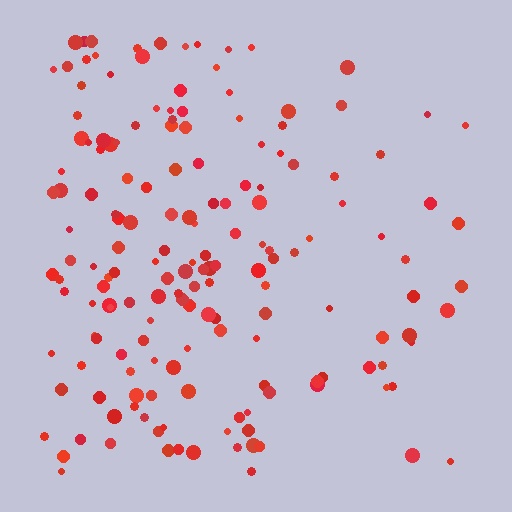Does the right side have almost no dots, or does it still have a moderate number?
Still a moderate number, just noticeably fewer than the left.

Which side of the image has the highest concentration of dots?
The left.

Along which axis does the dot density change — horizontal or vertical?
Horizontal.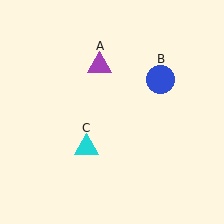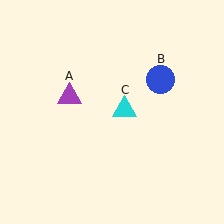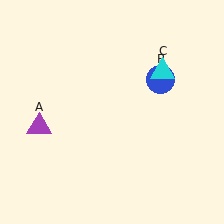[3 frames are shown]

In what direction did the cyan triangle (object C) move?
The cyan triangle (object C) moved up and to the right.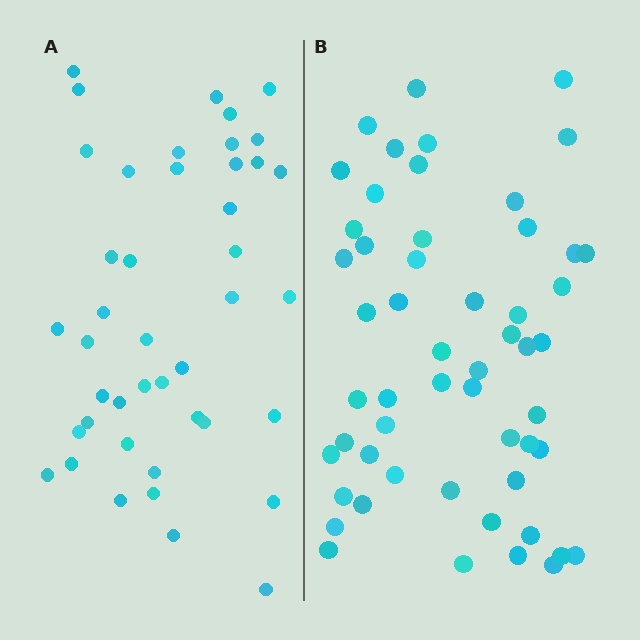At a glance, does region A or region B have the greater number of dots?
Region B (the right region) has more dots.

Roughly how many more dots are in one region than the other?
Region B has roughly 12 or so more dots than region A.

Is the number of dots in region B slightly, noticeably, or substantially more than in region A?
Region B has noticeably more, but not dramatically so. The ratio is roughly 1.3 to 1.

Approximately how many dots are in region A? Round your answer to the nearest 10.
About 40 dots. (The exact count is 43, which rounds to 40.)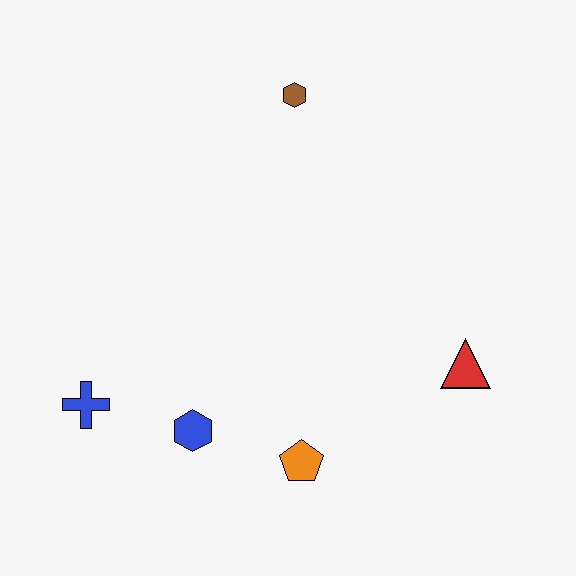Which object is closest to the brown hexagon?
The red triangle is closest to the brown hexagon.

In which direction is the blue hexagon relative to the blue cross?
The blue hexagon is to the right of the blue cross.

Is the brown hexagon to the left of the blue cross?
No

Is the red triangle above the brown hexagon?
No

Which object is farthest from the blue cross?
The red triangle is farthest from the blue cross.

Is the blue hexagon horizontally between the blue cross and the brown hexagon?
Yes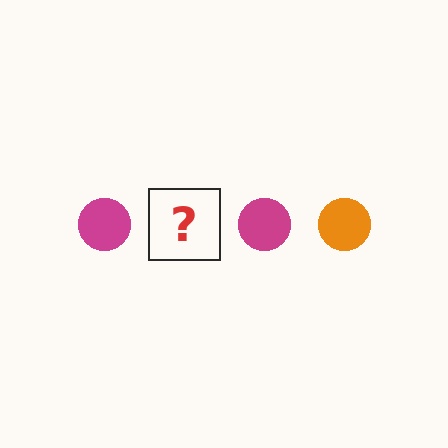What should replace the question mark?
The question mark should be replaced with an orange circle.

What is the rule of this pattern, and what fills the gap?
The rule is that the pattern cycles through magenta, orange circles. The gap should be filled with an orange circle.